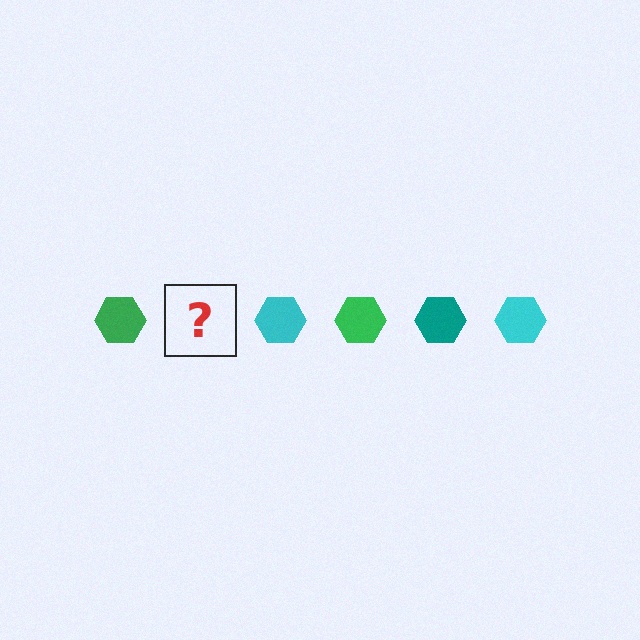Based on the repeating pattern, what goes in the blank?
The blank should be a teal hexagon.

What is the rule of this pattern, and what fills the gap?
The rule is that the pattern cycles through green, teal, cyan hexagons. The gap should be filled with a teal hexagon.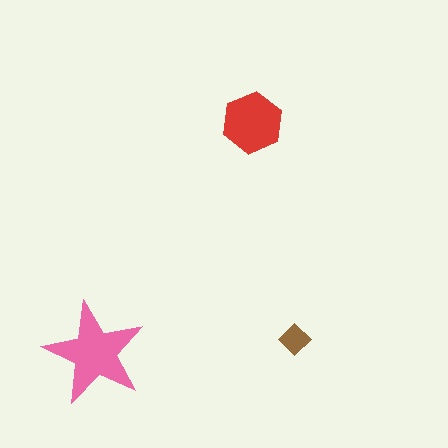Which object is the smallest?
The brown diamond.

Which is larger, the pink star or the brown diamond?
The pink star.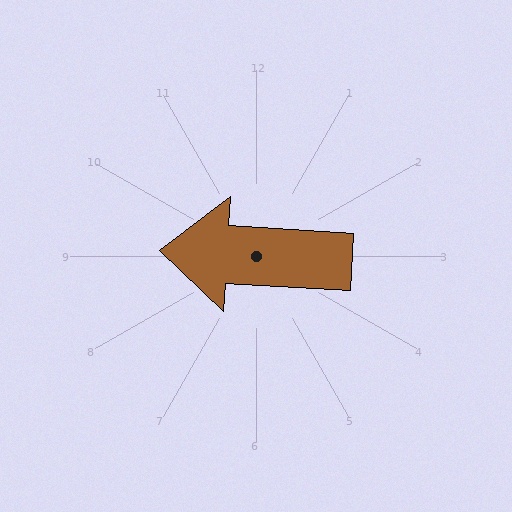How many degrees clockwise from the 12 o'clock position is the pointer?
Approximately 274 degrees.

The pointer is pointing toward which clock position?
Roughly 9 o'clock.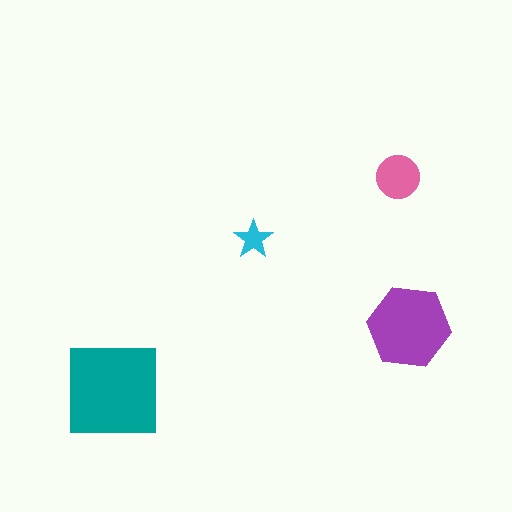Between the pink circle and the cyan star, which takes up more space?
The pink circle.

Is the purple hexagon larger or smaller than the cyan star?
Larger.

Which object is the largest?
The teal square.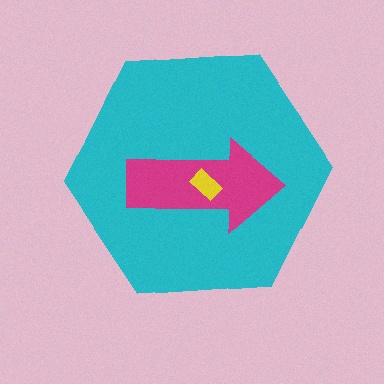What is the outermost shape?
The cyan hexagon.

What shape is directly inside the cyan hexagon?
The magenta arrow.